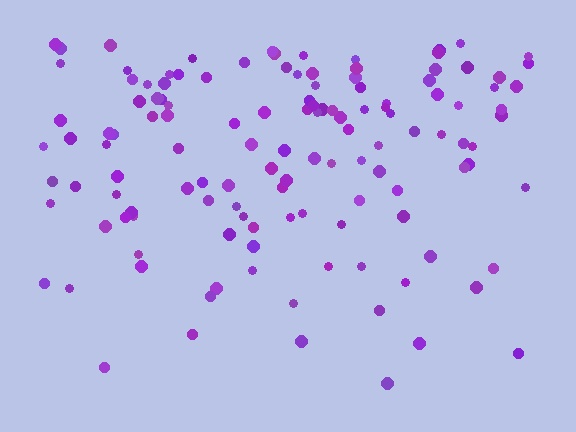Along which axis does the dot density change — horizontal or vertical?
Vertical.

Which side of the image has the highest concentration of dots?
The top.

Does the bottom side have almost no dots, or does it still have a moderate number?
Still a moderate number, just noticeably fewer than the top.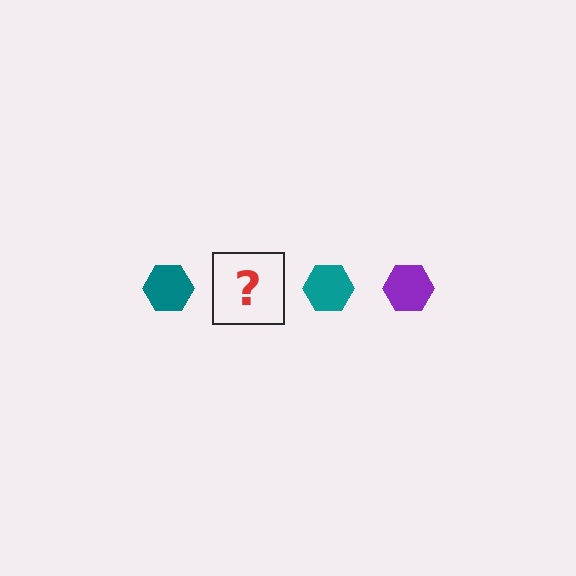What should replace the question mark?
The question mark should be replaced with a purple hexagon.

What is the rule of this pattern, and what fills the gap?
The rule is that the pattern cycles through teal, purple hexagons. The gap should be filled with a purple hexagon.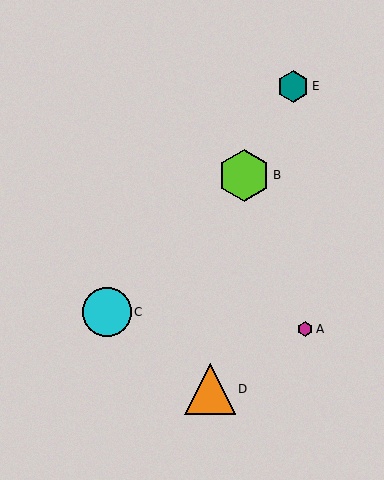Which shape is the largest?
The lime hexagon (labeled B) is the largest.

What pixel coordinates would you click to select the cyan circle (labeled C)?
Click at (107, 312) to select the cyan circle C.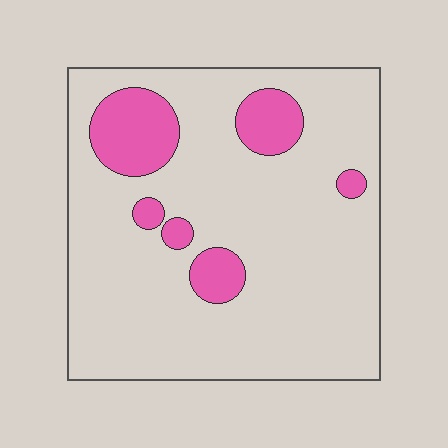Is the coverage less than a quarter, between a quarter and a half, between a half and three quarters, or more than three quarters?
Less than a quarter.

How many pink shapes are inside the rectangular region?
6.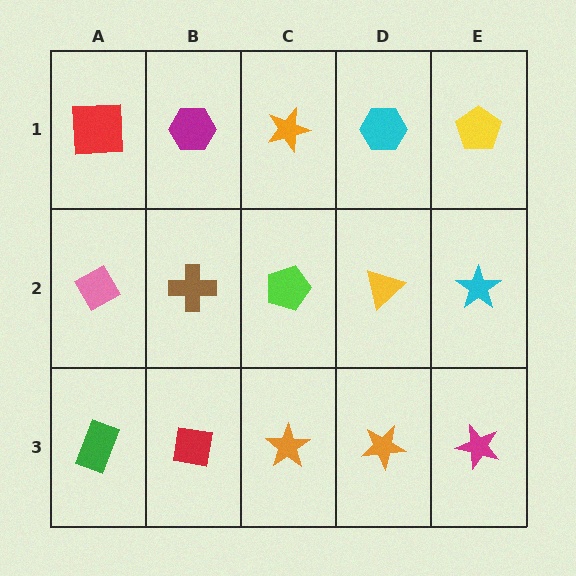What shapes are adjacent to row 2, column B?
A magenta hexagon (row 1, column B), a red square (row 3, column B), a pink diamond (row 2, column A), a lime pentagon (row 2, column C).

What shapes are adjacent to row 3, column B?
A brown cross (row 2, column B), a green rectangle (row 3, column A), an orange star (row 3, column C).